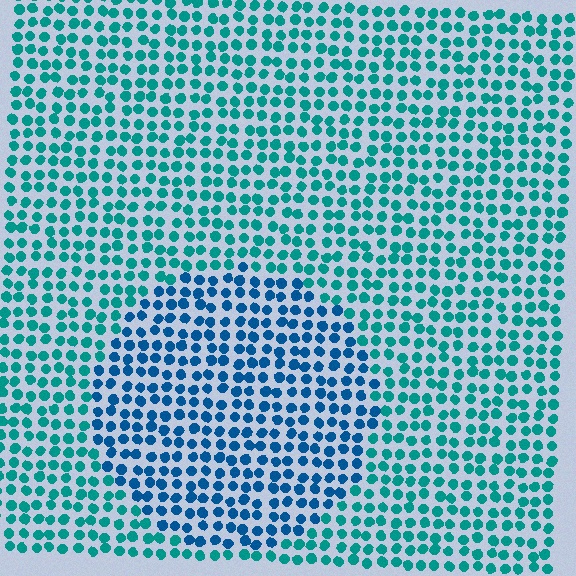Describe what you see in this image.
The image is filled with small teal elements in a uniform arrangement. A circle-shaped region is visible where the elements are tinted to a slightly different hue, forming a subtle color boundary.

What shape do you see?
I see a circle.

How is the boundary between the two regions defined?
The boundary is defined purely by a slight shift in hue (about 31 degrees). Spacing, size, and orientation are identical on both sides.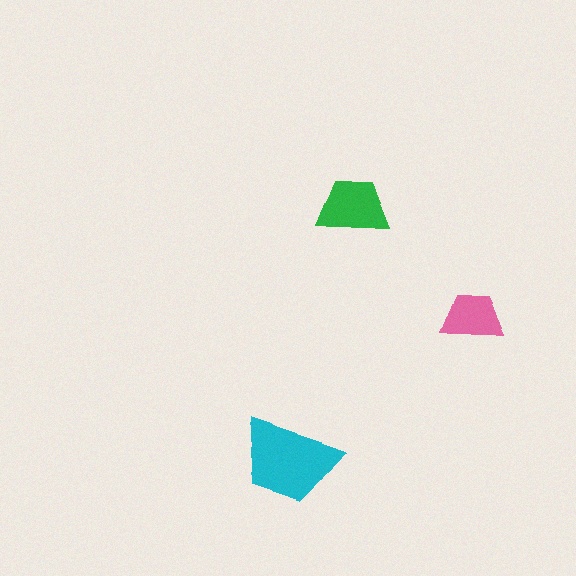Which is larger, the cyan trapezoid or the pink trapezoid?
The cyan one.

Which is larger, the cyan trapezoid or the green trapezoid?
The cyan one.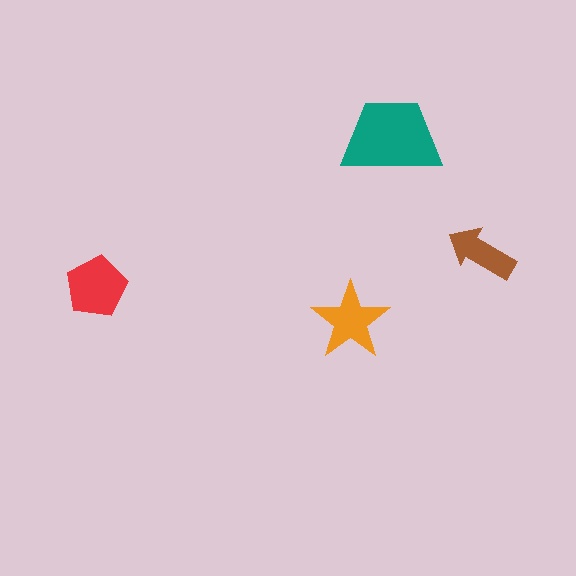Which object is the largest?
The teal trapezoid.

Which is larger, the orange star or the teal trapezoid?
The teal trapezoid.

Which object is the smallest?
The brown arrow.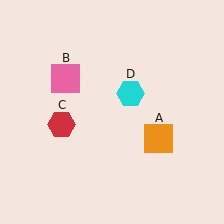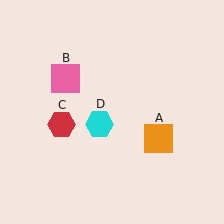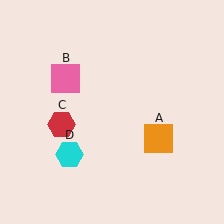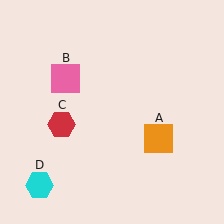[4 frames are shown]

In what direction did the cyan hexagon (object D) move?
The cyan hexagon (object D) moved down and to the left.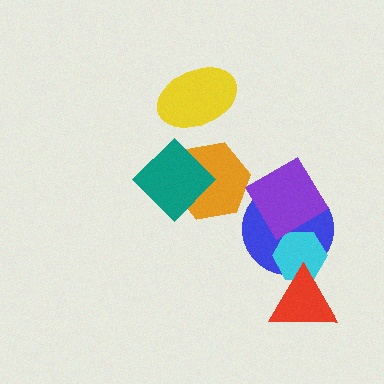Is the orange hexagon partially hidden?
Yes, it is partially covered by another shape.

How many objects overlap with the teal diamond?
1 object overlaps with the teal diamond.